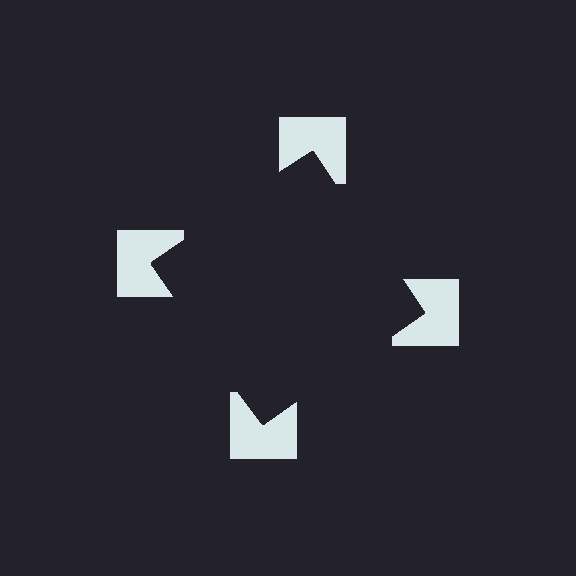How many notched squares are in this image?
There are 4 — one at each vertex of the illusory square.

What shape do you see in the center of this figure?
An illusory square — its edges are inferred from the aligned wedge cuts in the notched squares, not physically drawn.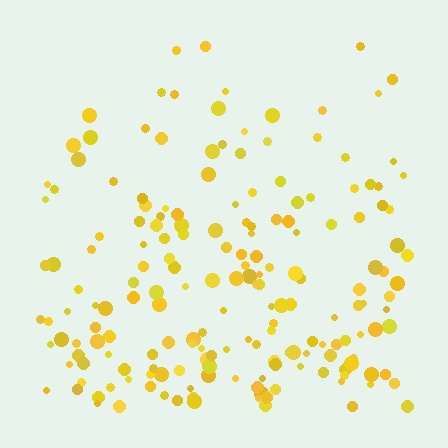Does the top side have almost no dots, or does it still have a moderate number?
Still a moderate number, just noticeably fewer than the bottom.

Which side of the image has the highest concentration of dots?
The bottom.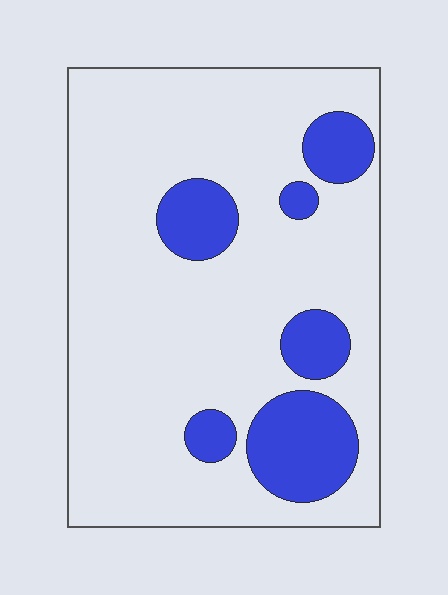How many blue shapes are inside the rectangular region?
6.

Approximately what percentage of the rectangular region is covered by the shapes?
Approximately 20%.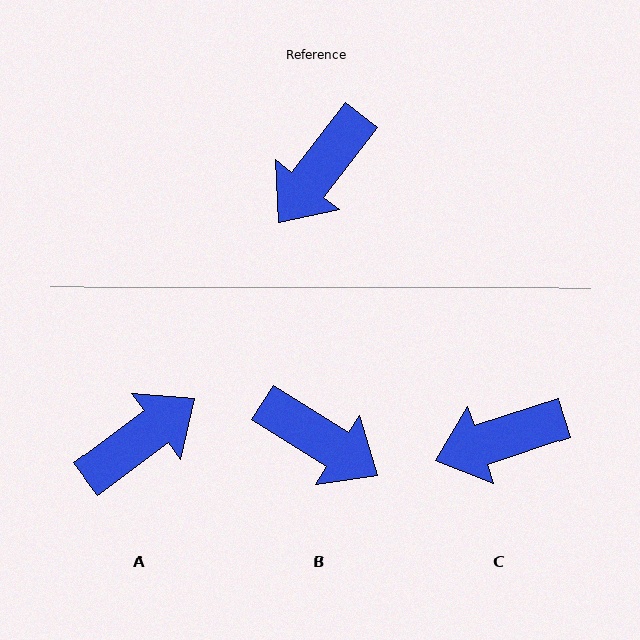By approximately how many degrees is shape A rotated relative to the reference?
Approximately 165 degrees counter-clockwise.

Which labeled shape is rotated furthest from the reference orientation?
A, about 165 degrees away.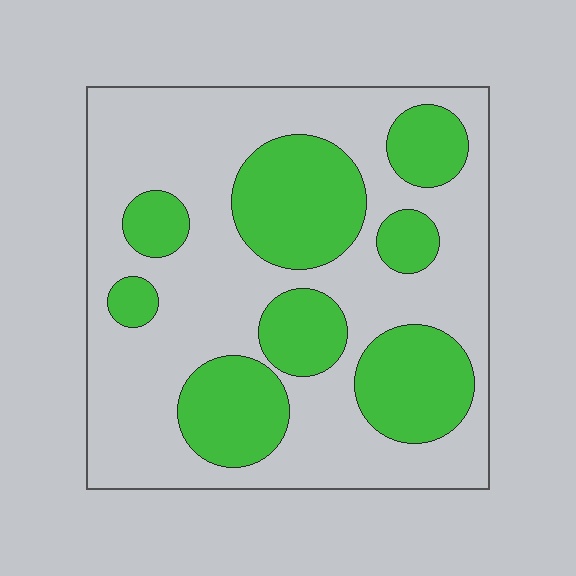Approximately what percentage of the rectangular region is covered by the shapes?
Approximately 35%.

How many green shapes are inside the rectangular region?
8.